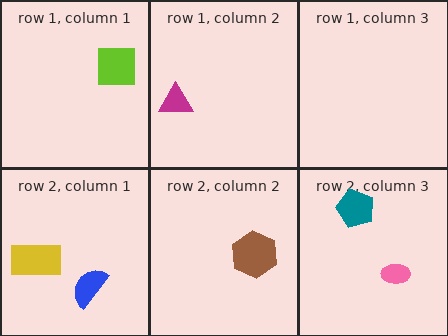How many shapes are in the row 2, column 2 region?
1.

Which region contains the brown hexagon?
The row 2, column 2 region.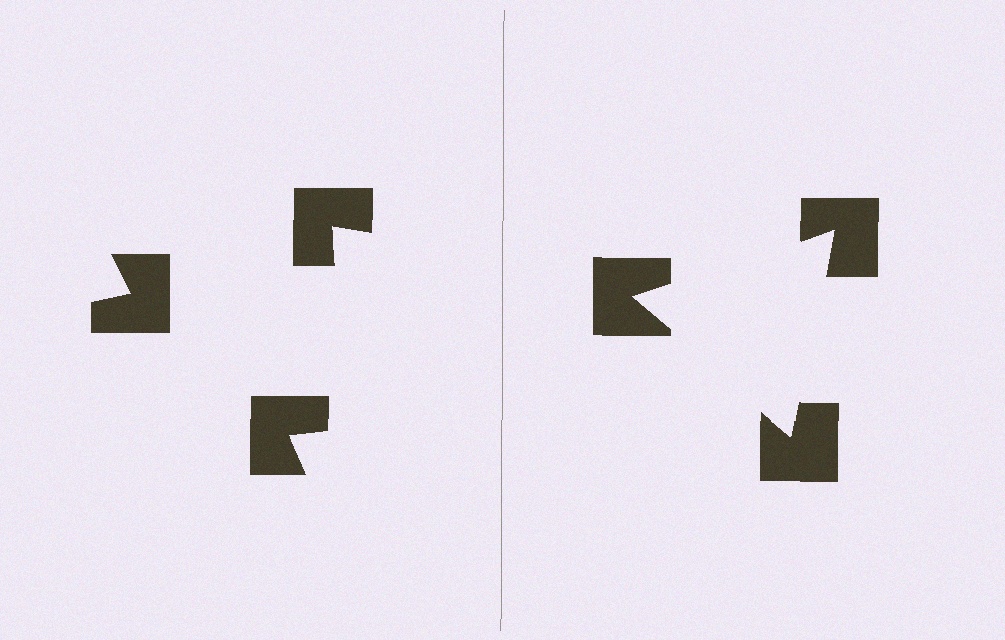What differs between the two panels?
The notched squares are positioned identically on both sides; only the wedge orientations differ. On the right they align to a triangle; on the left they are misaligned.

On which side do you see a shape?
An illusory triangle appears on the right side. On the left side the wedge cuts are rotated, so no coherent shape forms.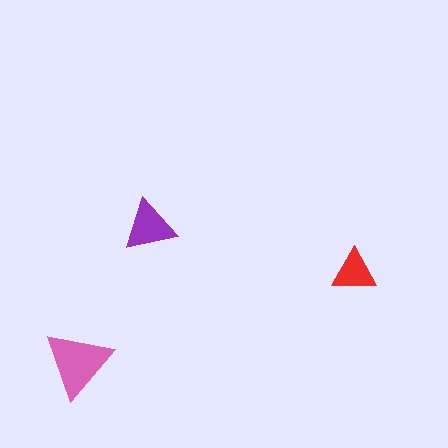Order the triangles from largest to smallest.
the pink one, the purple one, the red one.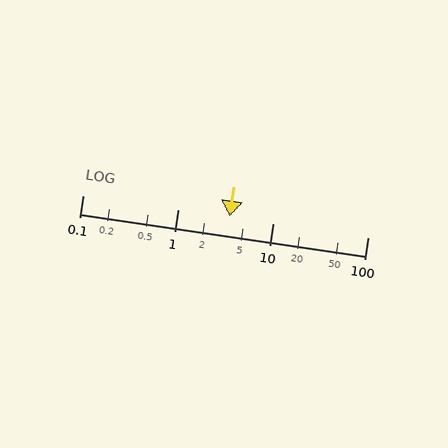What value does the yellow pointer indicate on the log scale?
The pointer indicates approximately 3.5.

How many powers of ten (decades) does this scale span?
The scale spans 3 decades, from 0.1 to 100.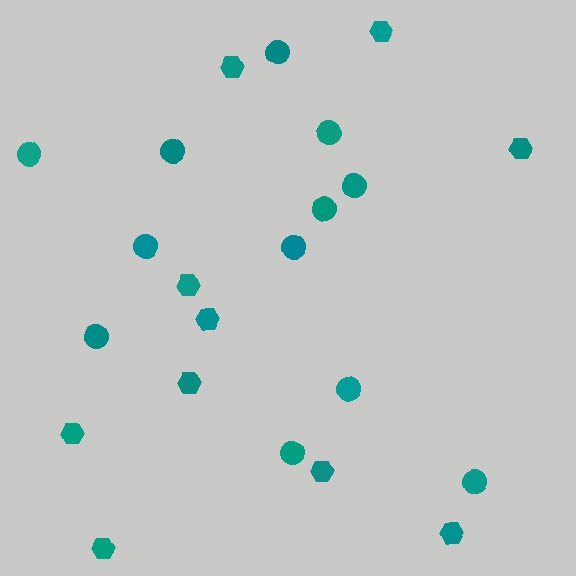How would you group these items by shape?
There are 2 groups: one group of hexagons (10) and one group of circles (12).